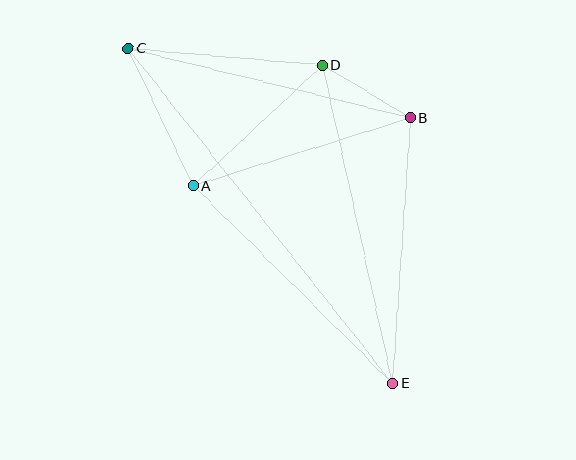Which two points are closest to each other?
Points B and D are closest to each other.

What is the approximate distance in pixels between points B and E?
The distance between B and E is approximately 266 pixels.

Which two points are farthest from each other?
Points C and E are farthest from each other.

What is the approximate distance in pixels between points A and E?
The distance between A and E is approximately 281 pixels.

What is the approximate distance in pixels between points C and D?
The distance between C and D is approximately 195 pixels.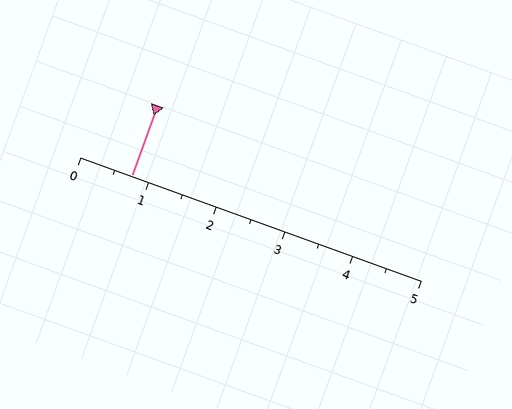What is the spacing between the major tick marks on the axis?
The major ticks are spaced 1 apart.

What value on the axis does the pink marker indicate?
The marker indicates approximately 0.8.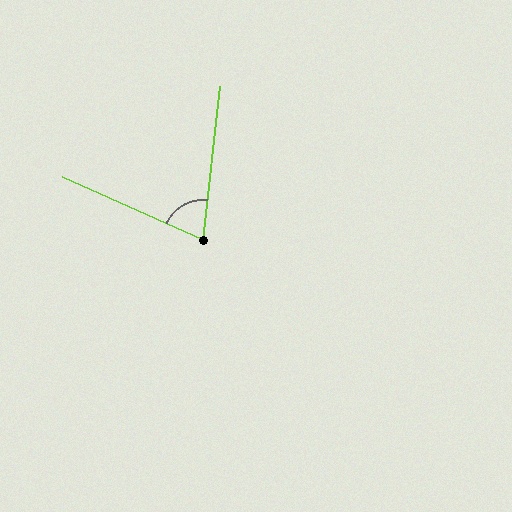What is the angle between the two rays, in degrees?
Approximately 72 degrees.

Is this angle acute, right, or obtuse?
It is acute.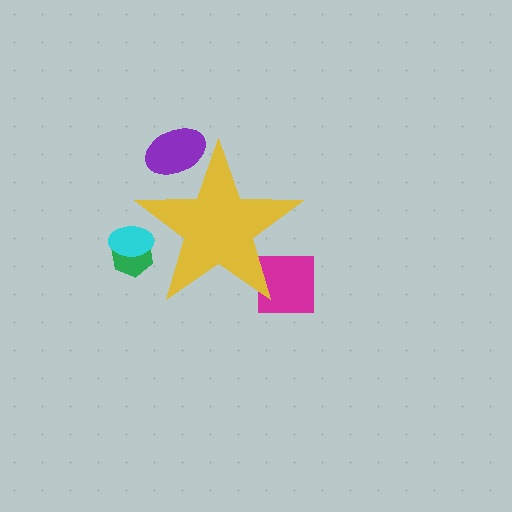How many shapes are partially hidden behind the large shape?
4 shapes are partially hidden.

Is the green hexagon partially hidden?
Yes, the green hexagon is partially hidden behind the yellow star.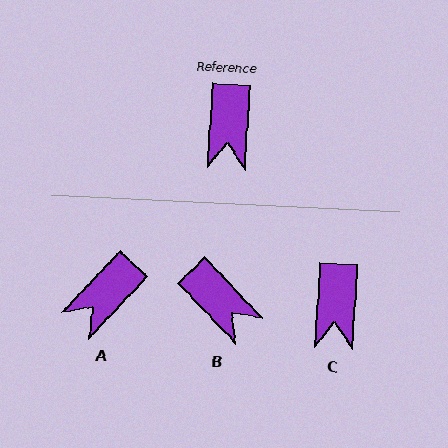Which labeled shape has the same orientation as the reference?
C.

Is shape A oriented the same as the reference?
No, it is off by about 40 degrees.